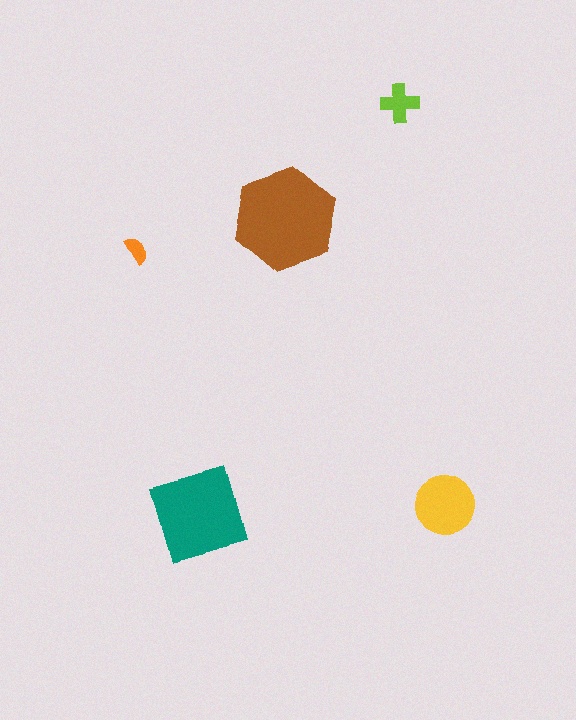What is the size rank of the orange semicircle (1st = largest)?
5th.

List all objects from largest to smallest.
The brown hexagon, the teal square, the yellow circle, the lime cross, the orange semicircle.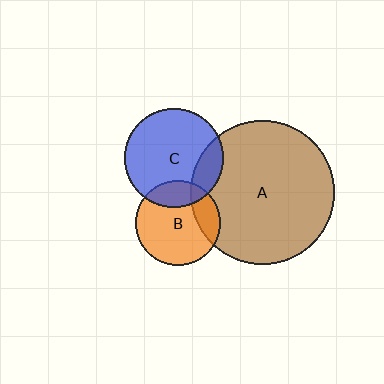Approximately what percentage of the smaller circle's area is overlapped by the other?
Approximately 20%.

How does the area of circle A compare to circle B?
Approximately 2.8 times.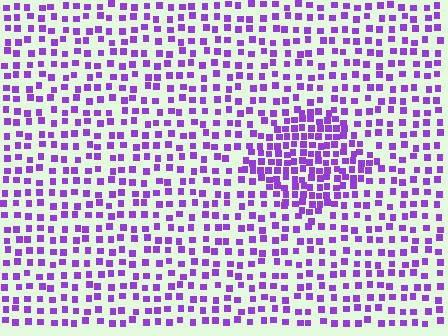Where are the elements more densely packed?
The elements are more densely packed inside the diamond boundary.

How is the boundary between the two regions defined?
The boundary is defined by a change in element density (approximately 2.0x ratio). All elements are the same color, size, and shape.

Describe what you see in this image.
The image contains small purple elements arranged at two different densities. A diamond-shaped region is visible where the elements are more densely packed than the surrounding area.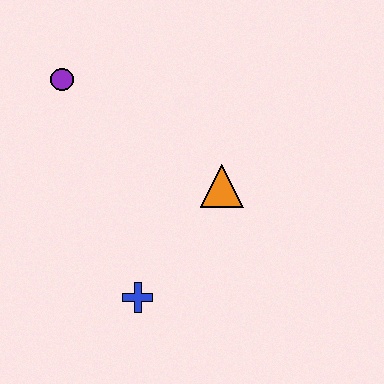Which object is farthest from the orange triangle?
The purple circle is farthest from the orange triangle.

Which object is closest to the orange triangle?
The blue cross is closest to the orange triangle.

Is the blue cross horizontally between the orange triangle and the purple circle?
Yes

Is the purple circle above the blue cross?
Yes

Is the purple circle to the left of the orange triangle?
Yes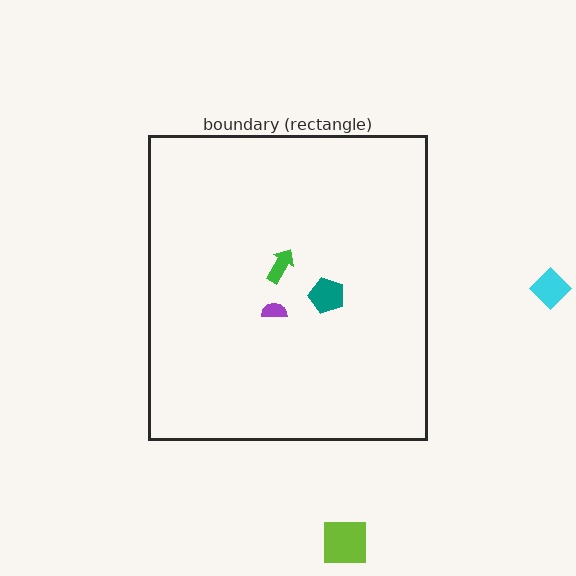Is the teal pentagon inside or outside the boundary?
Inside.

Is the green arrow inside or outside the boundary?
Inside.